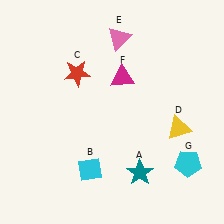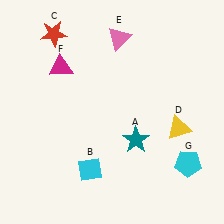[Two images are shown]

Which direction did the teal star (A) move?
The teal star (A) moved up.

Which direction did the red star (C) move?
The red star (C) moved up.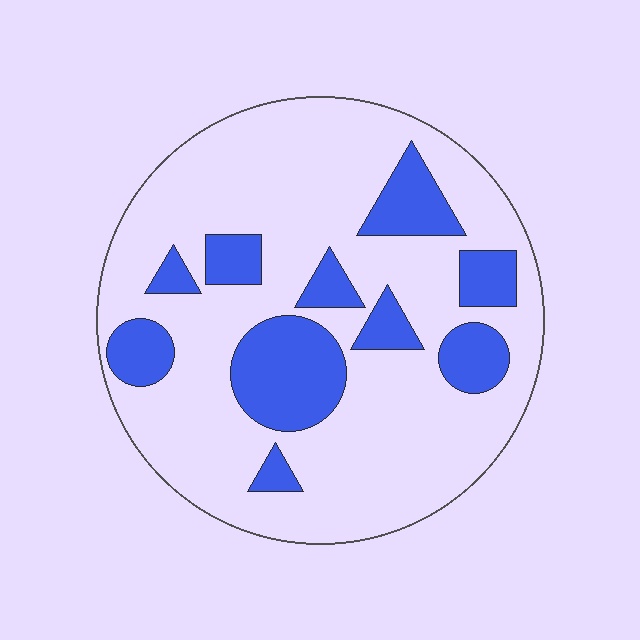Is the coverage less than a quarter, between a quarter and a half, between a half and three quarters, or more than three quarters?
Less than a quarter.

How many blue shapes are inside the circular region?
10.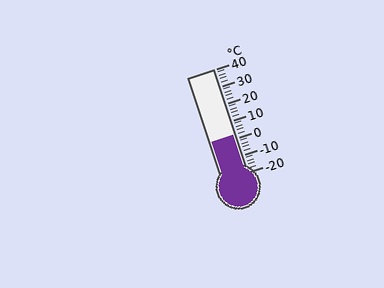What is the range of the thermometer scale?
The thermometer scale ranges from -20°C to 40°C.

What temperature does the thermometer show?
The thermometer shows approximately 2°C.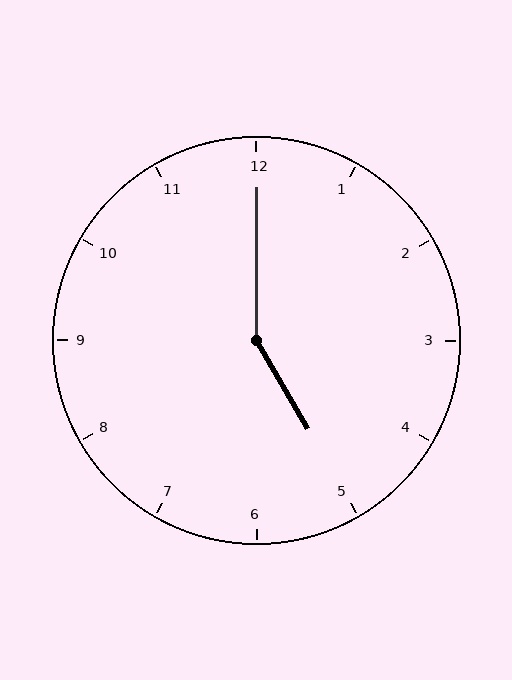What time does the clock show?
5:00.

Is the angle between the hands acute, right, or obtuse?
It is obtuse.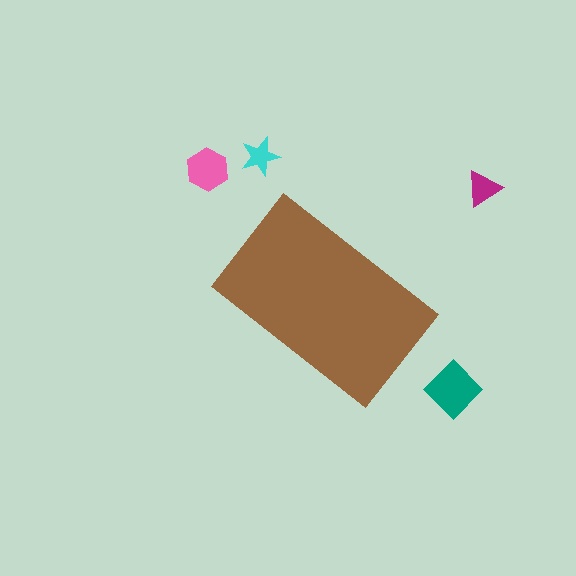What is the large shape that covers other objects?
A brown rectangle.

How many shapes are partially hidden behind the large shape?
0 shapes are partially hidden.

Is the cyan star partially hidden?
No, the cyan star is fully visible.